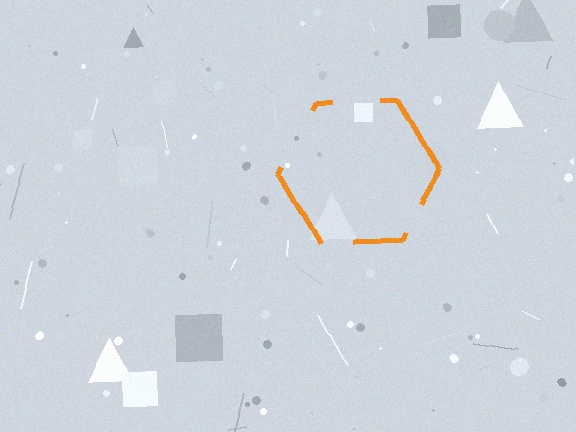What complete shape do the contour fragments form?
The contour fragments form a hexagon.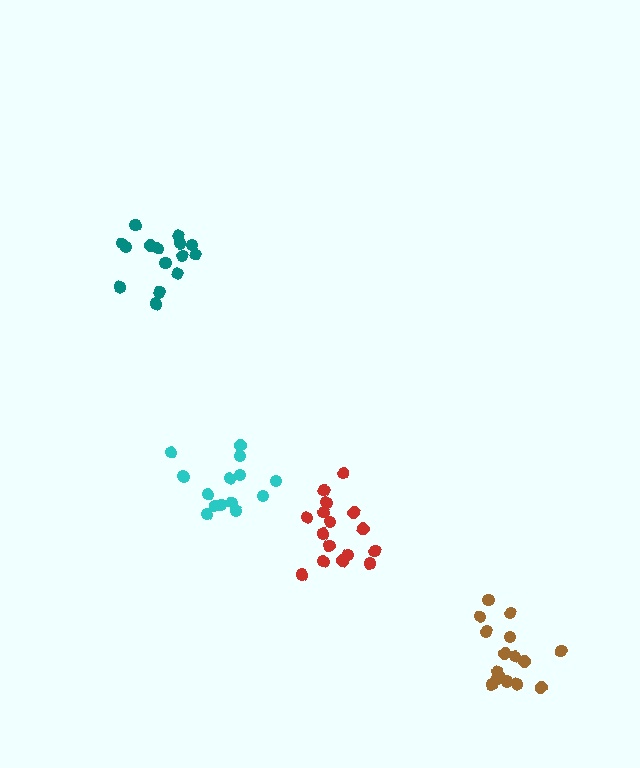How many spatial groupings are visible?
There are 4 spatial groupings.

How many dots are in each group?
Group 1: 15 dots, Group 2: 16 dots, Group 3: 16 dots, Group 4: 15 dots (62 total).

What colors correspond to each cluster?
The clusters are colored: teal, brown, red, cyan.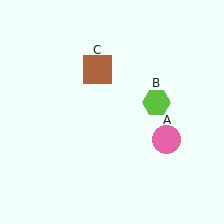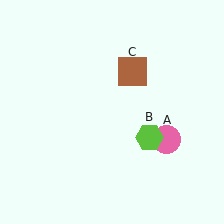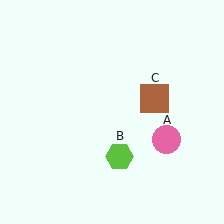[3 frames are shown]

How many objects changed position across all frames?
2 objects changed position: lime hexagon (object B), brown square (object C).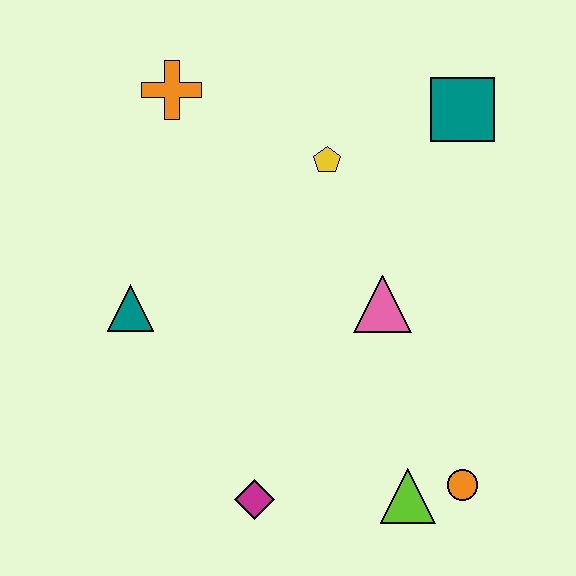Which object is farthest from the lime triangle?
The orange cross is farthest from the lime triangle.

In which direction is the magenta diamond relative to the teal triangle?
The magenta diamond is below the teal triangle.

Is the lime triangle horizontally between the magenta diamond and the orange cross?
No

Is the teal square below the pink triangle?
No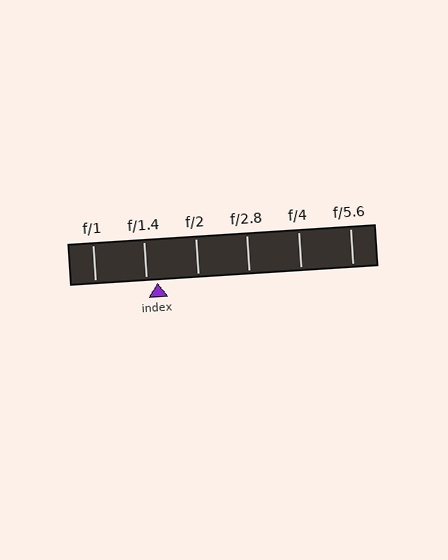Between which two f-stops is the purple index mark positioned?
The index mark is between f/1.4 and f/2.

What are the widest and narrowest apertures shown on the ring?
The widest aperture shown is f/1 and the narrowest is f/5.6.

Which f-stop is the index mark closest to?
The index mark is closest to f/1.4.